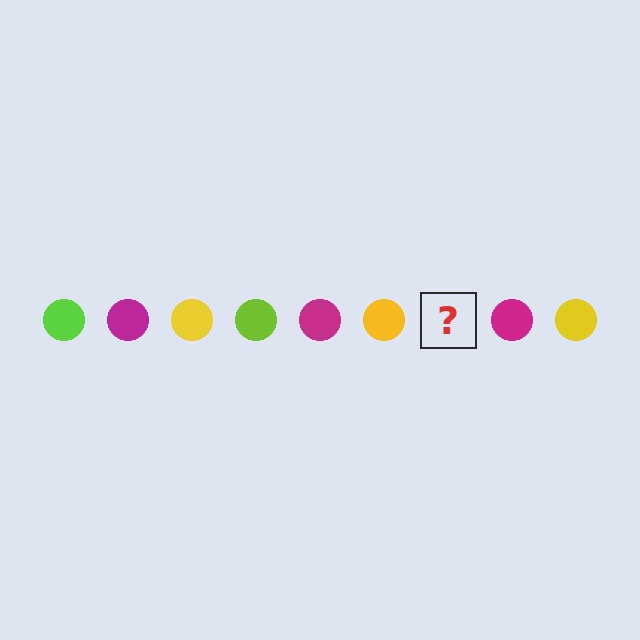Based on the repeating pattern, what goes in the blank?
The blank should be a lime circle.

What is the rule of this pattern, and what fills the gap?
The rule is that the pattern cycles through lime, magenta, yellow circles. The gap should be filled with a lime circle.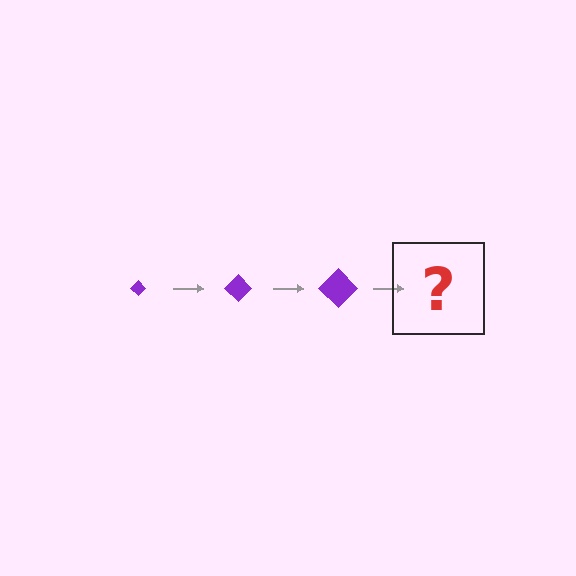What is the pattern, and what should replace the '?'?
The pattern is that the diamond gets progressively larger each step. The '?' should be a purple diamond, larger than the previous one.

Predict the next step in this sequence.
The next step is a purple diamond, larger than the previous one.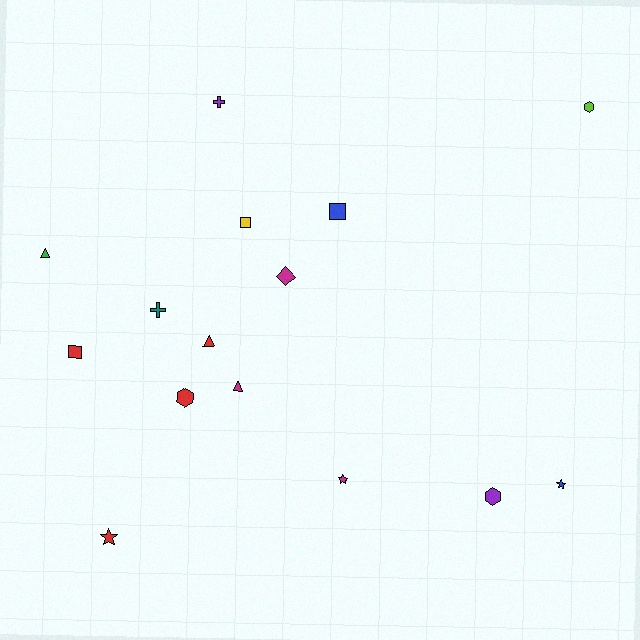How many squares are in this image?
There are 3 squares.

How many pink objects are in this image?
There are no pink objects.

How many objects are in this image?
There are 15 objects.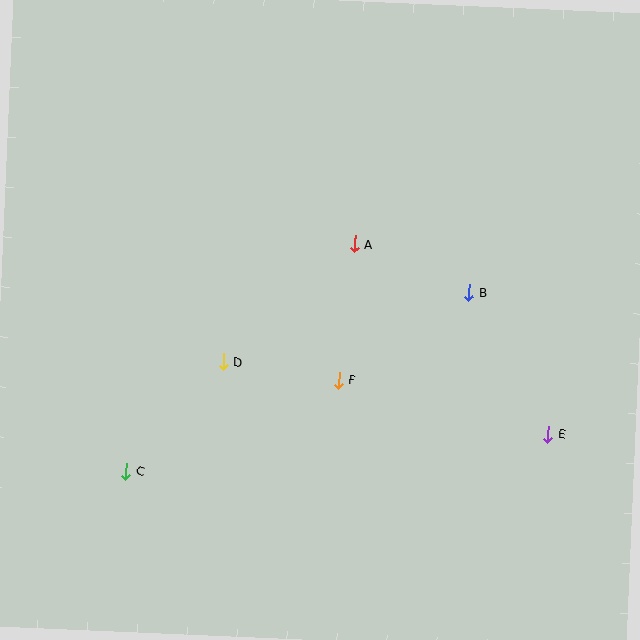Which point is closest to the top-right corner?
Point B is closest to the top-right corner.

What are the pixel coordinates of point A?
Point A is at (354, 244).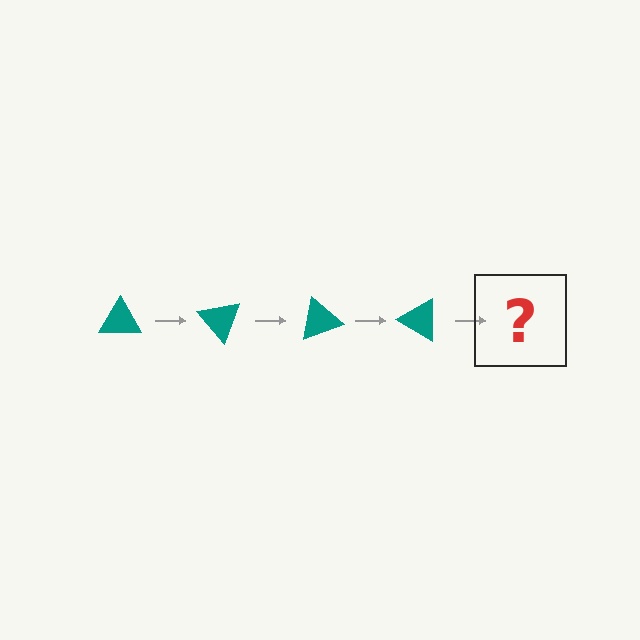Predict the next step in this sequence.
The next step is a teal triangle rotated 200 degrees.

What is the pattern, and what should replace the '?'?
The pattern is that the triangle rotates 50 degrees each step. The '?' should be a teal triangle rotated 200 degrees.